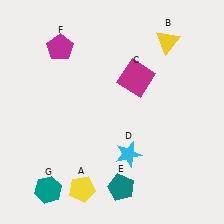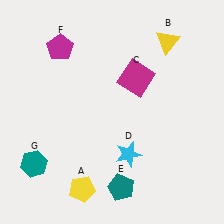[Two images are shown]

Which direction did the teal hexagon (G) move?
The teal hexagon (G) moved up.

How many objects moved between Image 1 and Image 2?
1 object moved between the two images.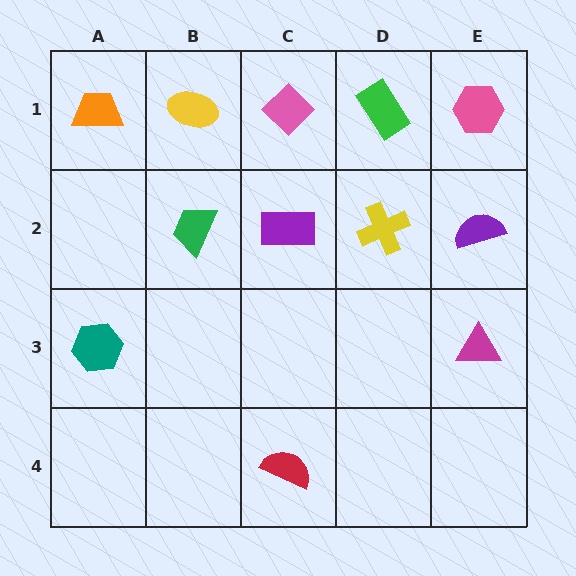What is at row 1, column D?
A green rectangle.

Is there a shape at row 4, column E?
No, that cell is empty.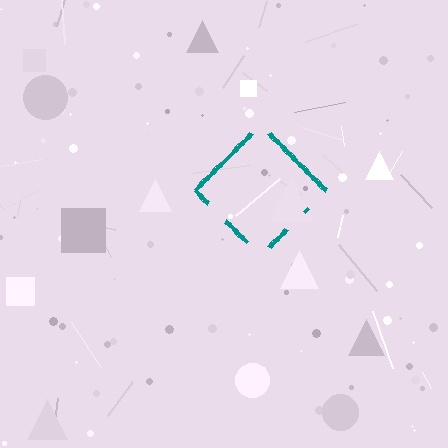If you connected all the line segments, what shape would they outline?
They would outline a diamond.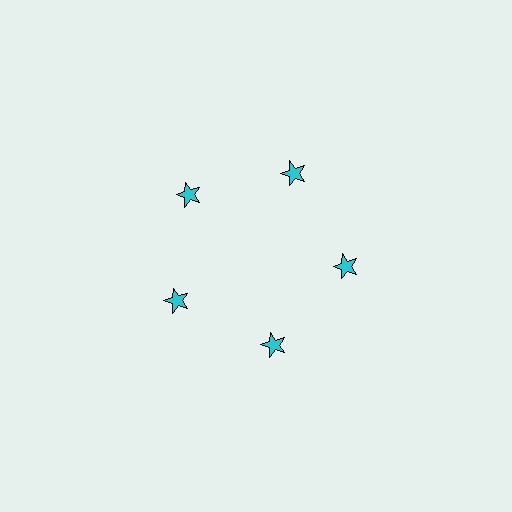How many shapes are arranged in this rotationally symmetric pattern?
There are 5 shapes, arranged in 5 groups of 1.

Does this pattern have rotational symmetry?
Yes, this pattern has 5-fold rotational symmetry. It looks the same after rotating 72 degrees around the center.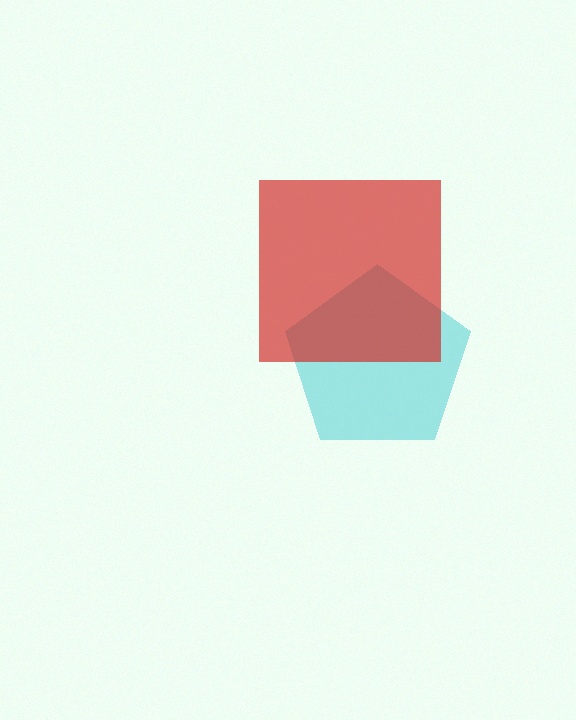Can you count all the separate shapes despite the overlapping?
Yes, there are 2 separate shapes.